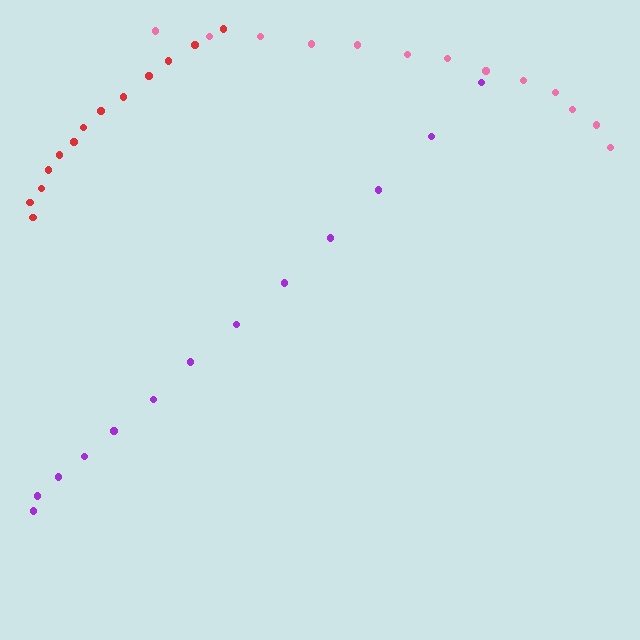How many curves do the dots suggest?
There are 3 distinct paths.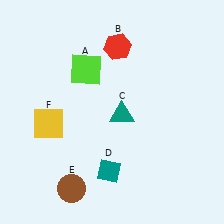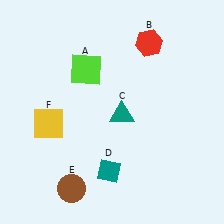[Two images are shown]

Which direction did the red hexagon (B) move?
The red hexagon (B) moved right.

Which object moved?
The red hexagon (B) moved right.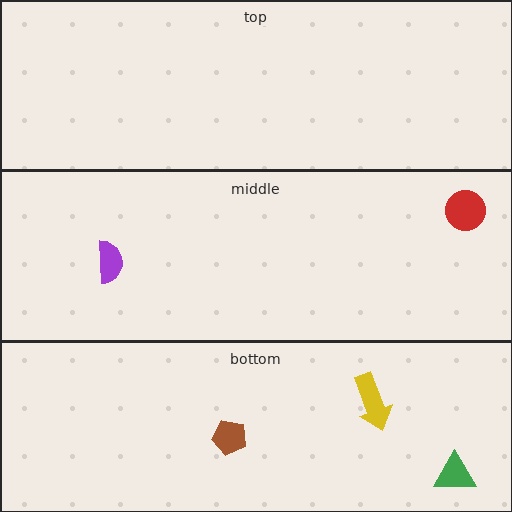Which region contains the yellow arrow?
The bottom region.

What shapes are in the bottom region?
The yellow arrow, the brown pentagon, the green triangle.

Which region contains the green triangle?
The bottom region.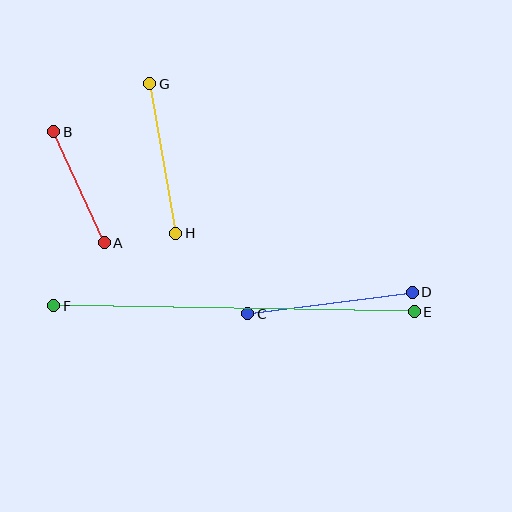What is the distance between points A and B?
The distance is approximately 122 pixels.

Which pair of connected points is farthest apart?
Points E and F are farthest apart.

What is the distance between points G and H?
The distance is approximately 152 pixels.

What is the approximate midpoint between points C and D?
The midpoint is at approximately (330, 303) pixels.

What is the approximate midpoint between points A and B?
The midpoint is at approximately (79, 187) pixels.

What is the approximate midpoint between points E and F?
The midpoint is at approximately (234, 309) pixels.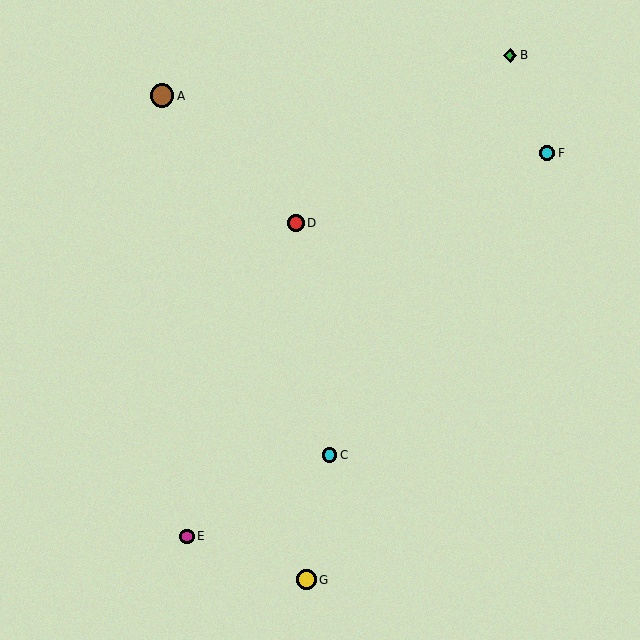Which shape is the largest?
The brown circle (labeled A) is the largest.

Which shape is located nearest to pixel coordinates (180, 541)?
The magenta circle (labeled E) at (187, 536) is nearest to that location.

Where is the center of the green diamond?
The center of the green diamond is at (510, 55).